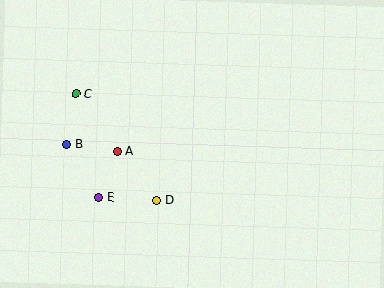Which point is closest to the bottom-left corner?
Point E is closest to the bottom-left corner.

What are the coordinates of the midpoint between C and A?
The midpoint between C and A is at (96, 122).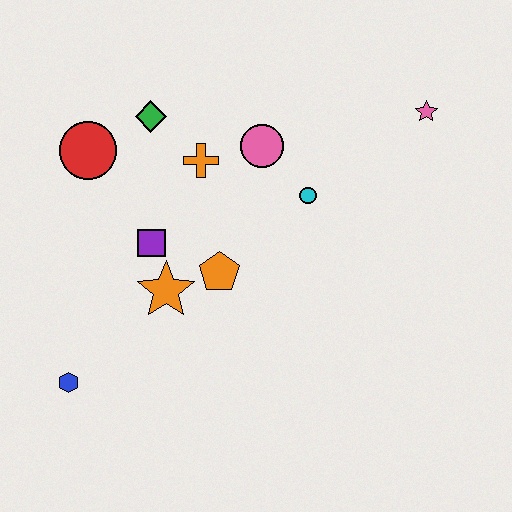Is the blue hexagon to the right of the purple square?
No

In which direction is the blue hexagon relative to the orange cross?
The blue hexagon is below the orange cross.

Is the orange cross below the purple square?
No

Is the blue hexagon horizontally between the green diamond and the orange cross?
No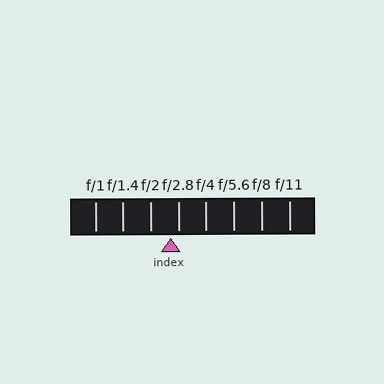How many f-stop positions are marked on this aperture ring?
There are 8 f-stop positions marked.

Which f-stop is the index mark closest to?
The index mark is closest to f/2.8.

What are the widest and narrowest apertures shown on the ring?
The widest aperture shown is f/1 and the narrowest is f/11.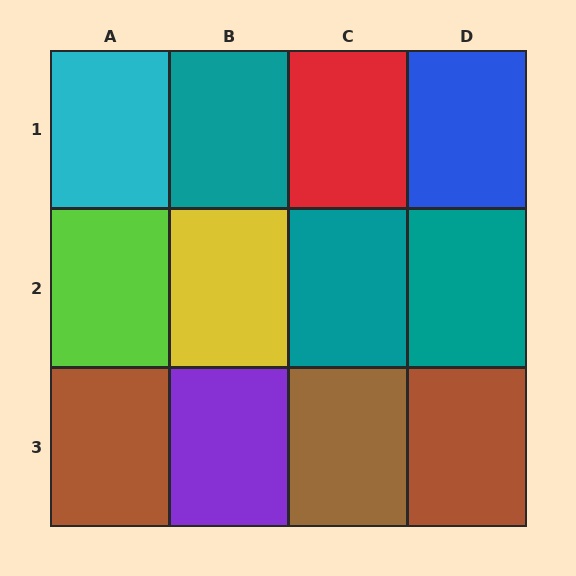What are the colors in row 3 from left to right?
Brown, purple, brown, brown.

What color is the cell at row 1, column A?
Cyan.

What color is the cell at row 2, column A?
Lime.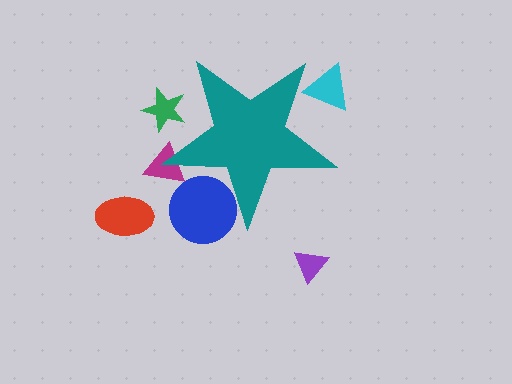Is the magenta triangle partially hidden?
Yes, the magenta triangle is partially hidden behind the teal star.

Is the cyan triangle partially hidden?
Yes, the cyan triangle is partially hidden behind the teal star.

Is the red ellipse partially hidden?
No, the red ellipse is fully visible.